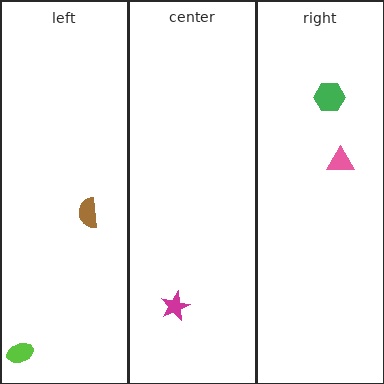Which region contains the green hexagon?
The right region.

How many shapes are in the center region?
1.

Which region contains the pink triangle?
The right region.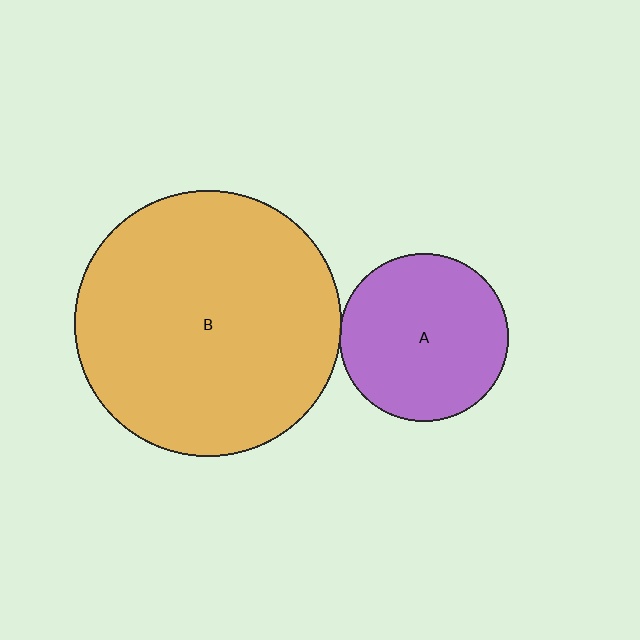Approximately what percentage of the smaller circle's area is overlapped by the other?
Approximately 5%.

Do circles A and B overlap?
Yes.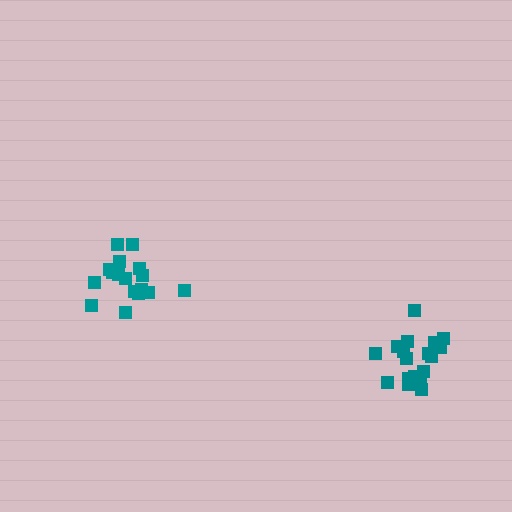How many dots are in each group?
Group 1: 18 dots, Group 2: 18 dots (36 total).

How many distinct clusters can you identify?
There are 2 distinct clusters.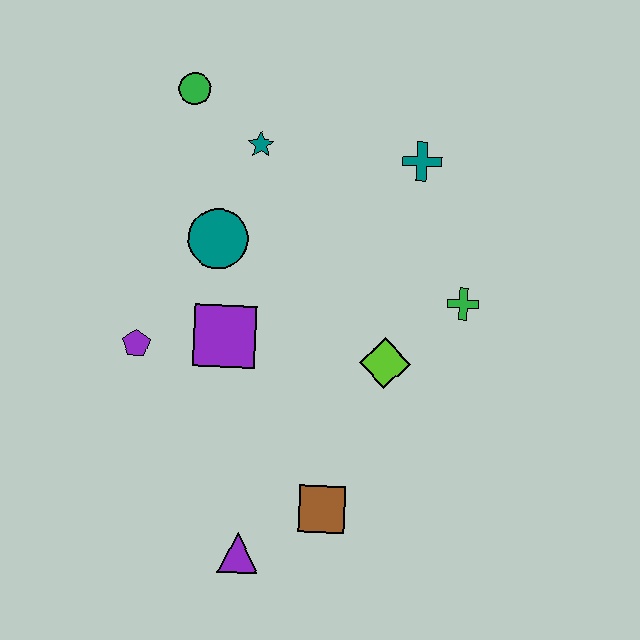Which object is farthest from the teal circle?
The purple triangle is farthest from the teal circle.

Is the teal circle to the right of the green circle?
Yes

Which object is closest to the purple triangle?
The brown square is closest to the purple triangle.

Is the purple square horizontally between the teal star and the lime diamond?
No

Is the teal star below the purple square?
No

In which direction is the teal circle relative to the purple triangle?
The teal circle is above the purple triangle.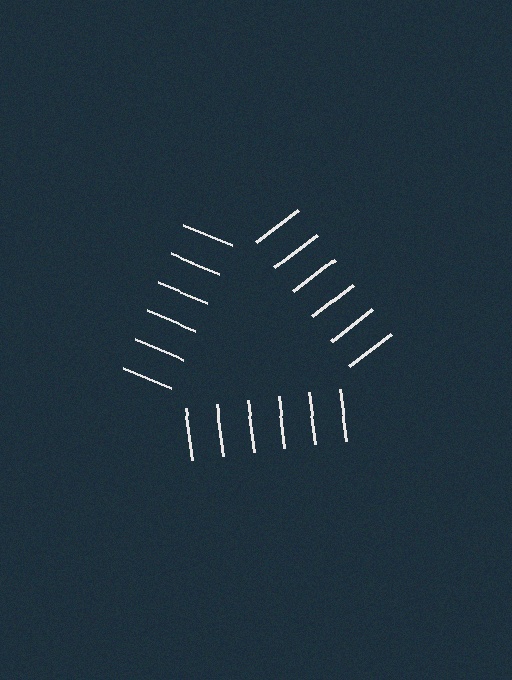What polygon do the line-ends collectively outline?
An illusory triangle — the line segments terminate on its edges but no continuous stroke is drawn.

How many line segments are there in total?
18 — 6 along each of the 3 edges.